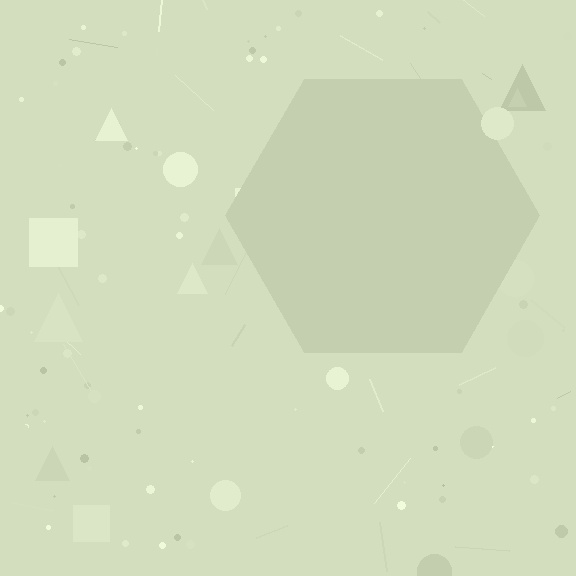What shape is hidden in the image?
A hexagon is hidden in the image.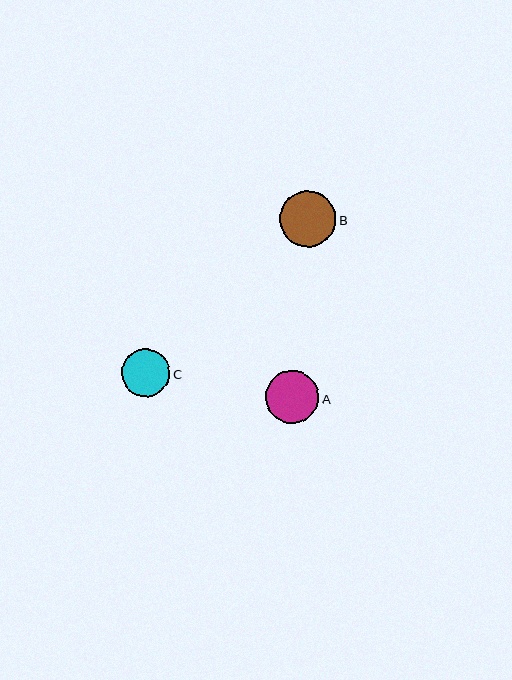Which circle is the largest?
Circle B is the largest with a size of approximately 56 pixels.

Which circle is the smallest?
Circle C is the smallest with a size of approximately 48 pixels.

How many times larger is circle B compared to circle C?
Circle B is approximately 1.2 times the size of circle C.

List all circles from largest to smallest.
From largest to smallest: B, A, C.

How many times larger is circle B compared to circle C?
Circle B is approximately 1.2 times the size of circle C.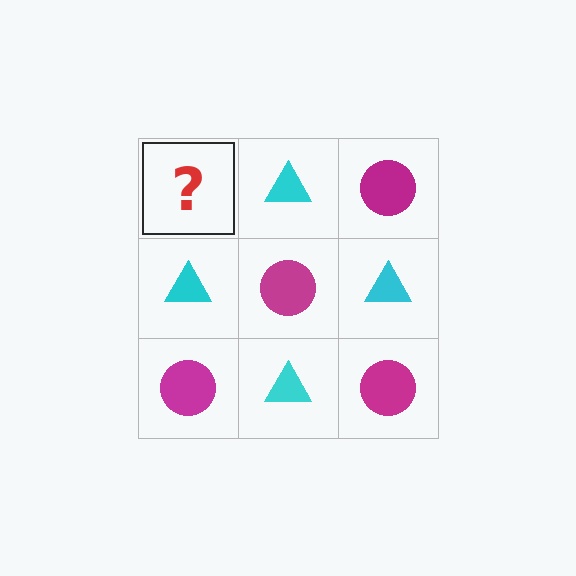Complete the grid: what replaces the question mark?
The question mark should be replaced with a magenta circle.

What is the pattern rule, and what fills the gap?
The rule is that it alternates magenta circle and cyan triangle in a checkerboard pattern. The gap should be filled with a magenta circle.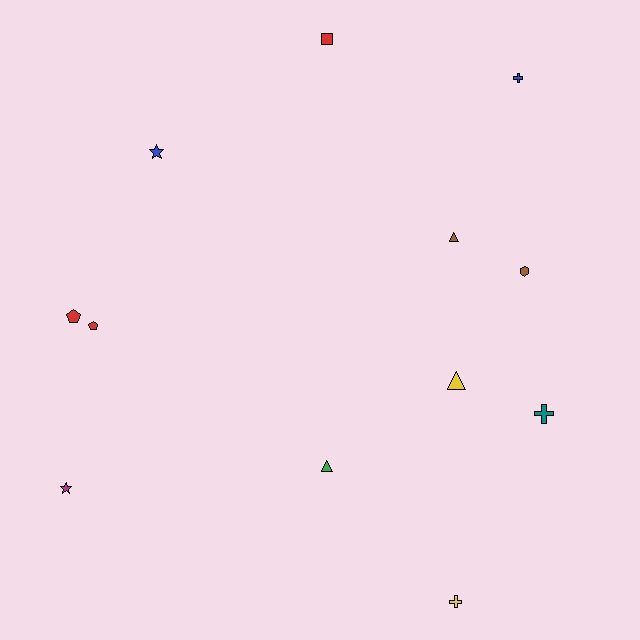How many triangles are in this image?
There are 3 triangles.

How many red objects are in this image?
There are 3 red objects.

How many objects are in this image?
There are 12 objects.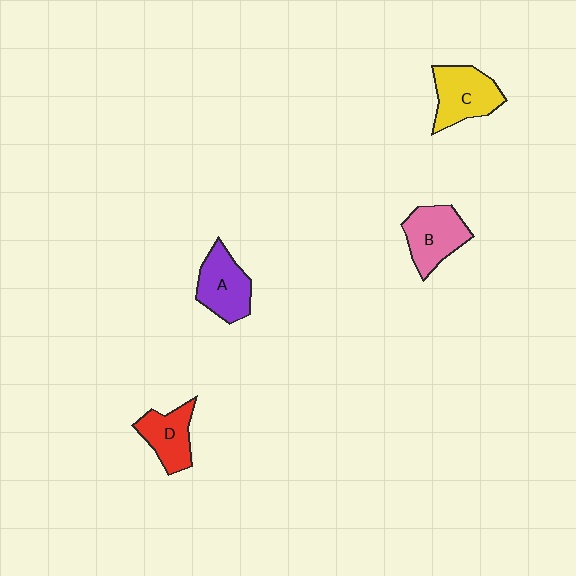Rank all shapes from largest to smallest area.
From largest to smallest: C (yellow), B (pink), A (purple), D (red).